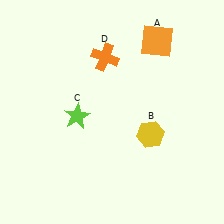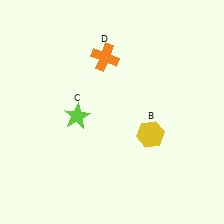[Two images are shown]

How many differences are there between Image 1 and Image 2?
There is 1 difference between the two images.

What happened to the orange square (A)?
The orange square (A) was removed in Image 2. It was in the top-right area of Image 1.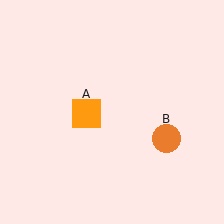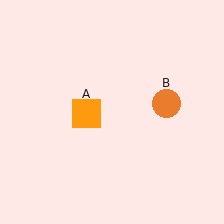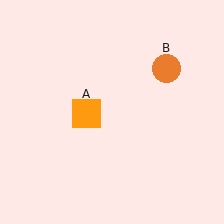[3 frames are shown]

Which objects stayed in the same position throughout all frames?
Orange square (object A) remained stationary.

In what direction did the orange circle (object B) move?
The orange circle (object B) moved up.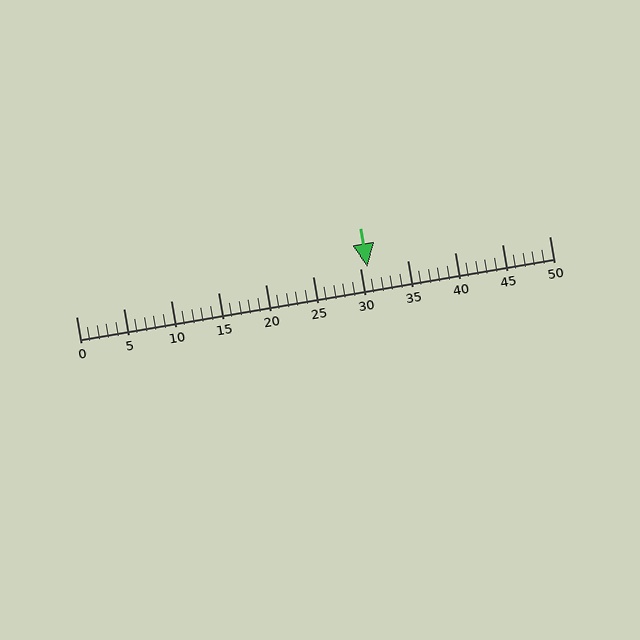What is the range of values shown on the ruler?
The ruler shows values from 0 to 50.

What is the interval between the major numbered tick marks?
The major tick marks are spaced 5 units apart.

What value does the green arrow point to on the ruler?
The green arrow points to approximately 31.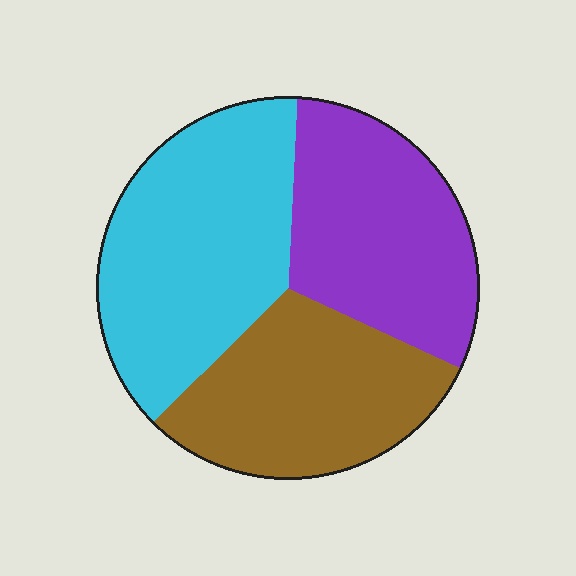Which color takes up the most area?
Cyan, at roughly 40%.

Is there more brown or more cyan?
Cyan.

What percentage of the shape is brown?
Brown takes up between a sixth and a third of the shape.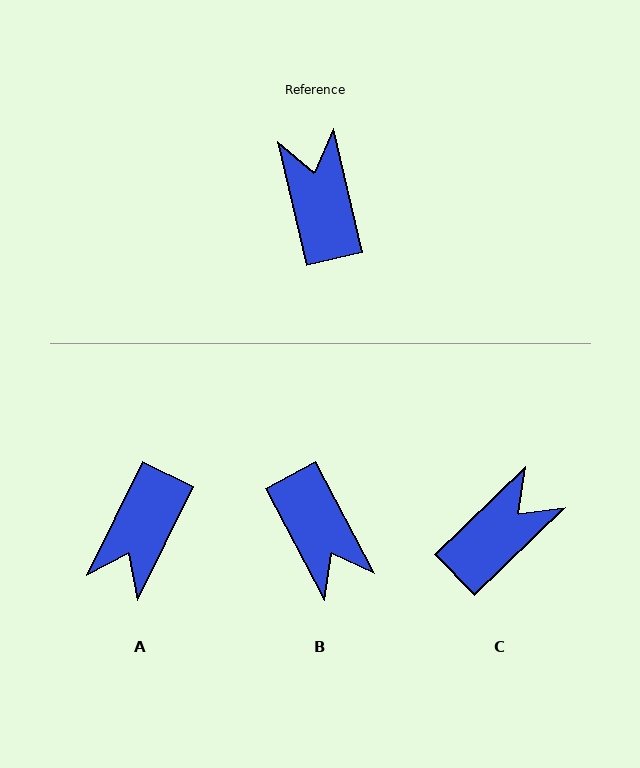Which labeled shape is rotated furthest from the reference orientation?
B, about 165 degrees away.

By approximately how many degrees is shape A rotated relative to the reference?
Approximately 141 degrees counter-clockwise.